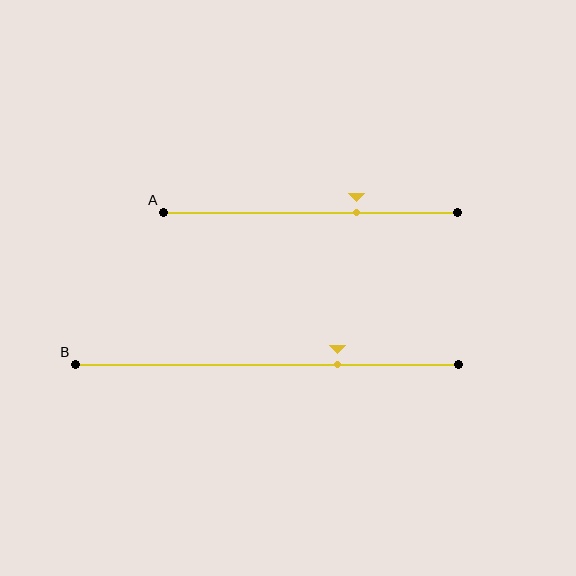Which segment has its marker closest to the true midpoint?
Segment A has its marker closest to the true midpoint.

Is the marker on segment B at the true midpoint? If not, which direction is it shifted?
No, the marker on segment B is shifted to the right by about 18% of the segment length.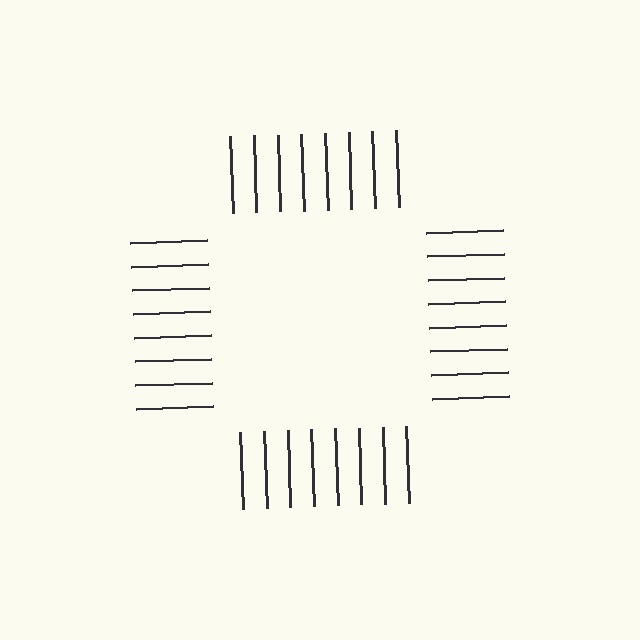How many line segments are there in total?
32 — 8 along each of the 4 edges.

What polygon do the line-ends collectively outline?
An illusory square — the line segments terminate on its edges but no continuous stroke is drawn.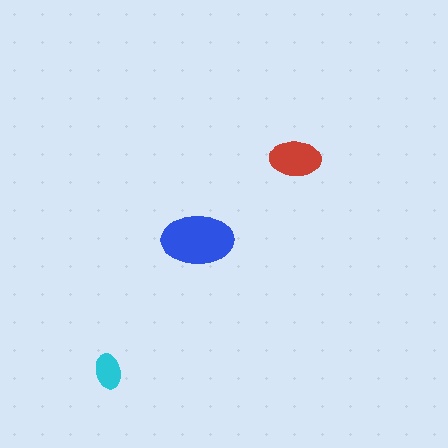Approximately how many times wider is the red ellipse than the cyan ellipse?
About 1.5 times wider.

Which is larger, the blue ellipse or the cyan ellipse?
The blue one.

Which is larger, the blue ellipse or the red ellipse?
The blue one.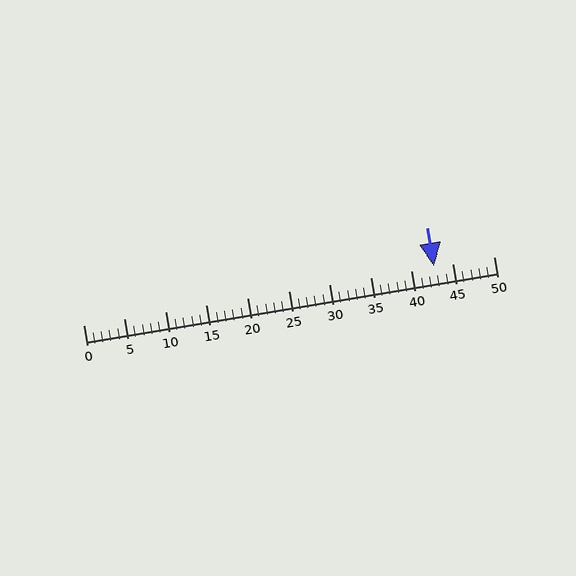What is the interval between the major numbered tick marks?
The major tick marks are spaced 5 units apart.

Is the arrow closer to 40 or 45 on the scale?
The arrow is closer to 45.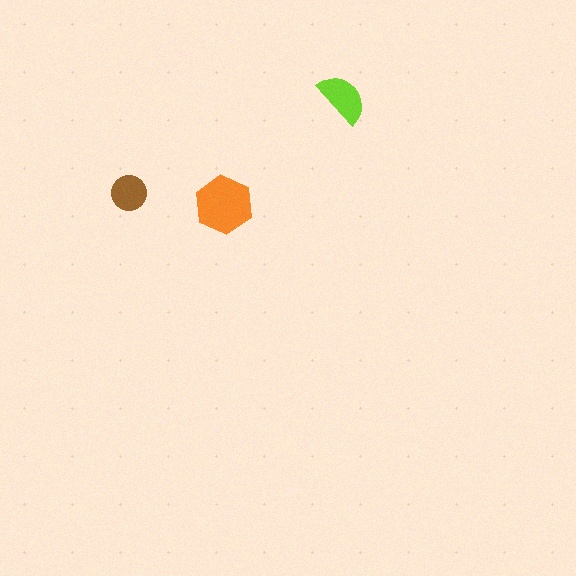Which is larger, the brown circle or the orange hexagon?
The orange hexagon.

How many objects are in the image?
There are 3 objects in the image.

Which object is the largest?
The orange hexagon.